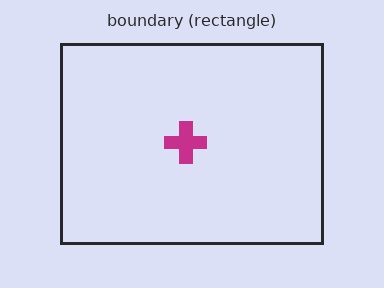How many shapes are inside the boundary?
1 inside, 0 outside.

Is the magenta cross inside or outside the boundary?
Inside.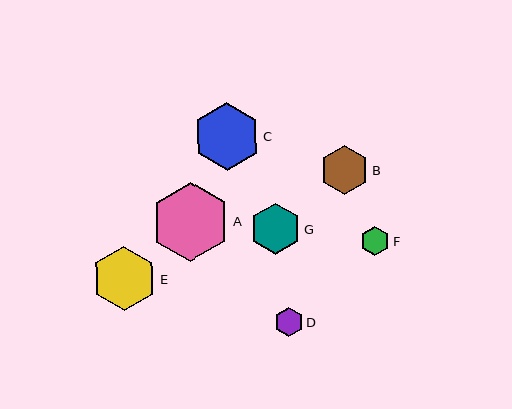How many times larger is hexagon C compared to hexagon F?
Hexagon C is approximately 2.3 times the size of hexagon F.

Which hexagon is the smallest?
Hexagon D is the smallest with a size of approximately 29 pixels.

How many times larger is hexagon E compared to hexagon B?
Hexagon E is approximately 1.3 times the size of hexagon B.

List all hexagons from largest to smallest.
From largest to smallest: A, C, E, G, B, F, D.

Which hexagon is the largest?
Hexagon A is the largest with a size of approximately 79 pixels.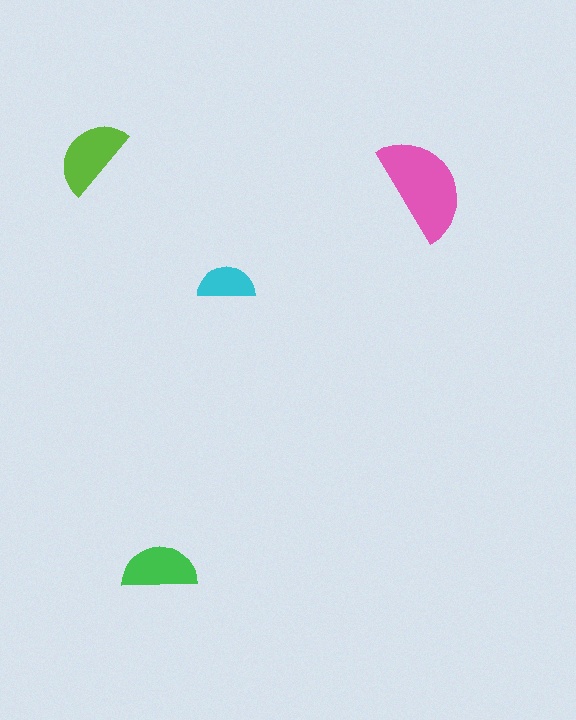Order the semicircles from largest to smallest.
the pink one, the lime one, the green one, the cyan one.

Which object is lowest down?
The green semicircle is bottommost.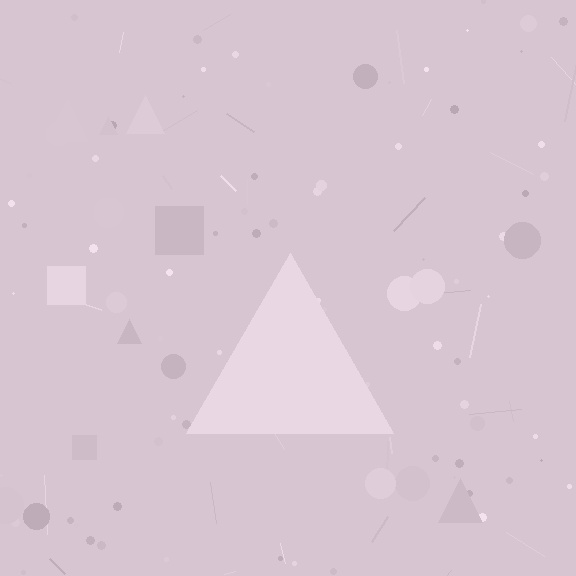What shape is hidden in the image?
A triangle is hidden in the image.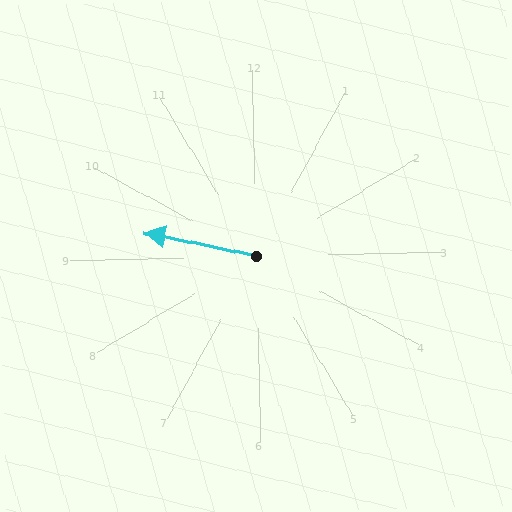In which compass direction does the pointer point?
West.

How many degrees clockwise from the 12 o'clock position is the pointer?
Approximately 283 degrees.